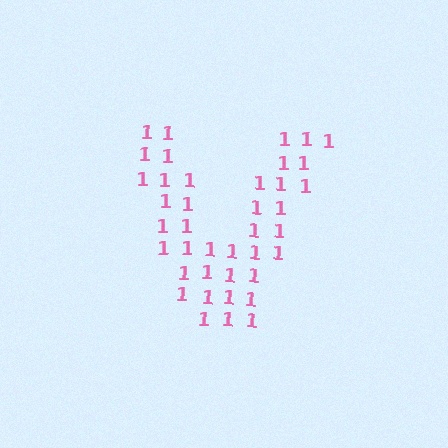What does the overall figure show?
The overall figure shows the letter V.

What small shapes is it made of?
It is made of small digit 1's.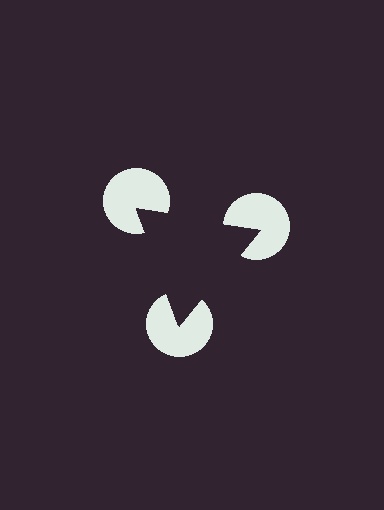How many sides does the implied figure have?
3 sides.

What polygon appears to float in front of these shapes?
An illusory triangle — its edges are inferred from the aligned wedge cuts in the pac-man discs, not physically drawn.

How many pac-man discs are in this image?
There are 3 — one at each vertex of the illusory triangle.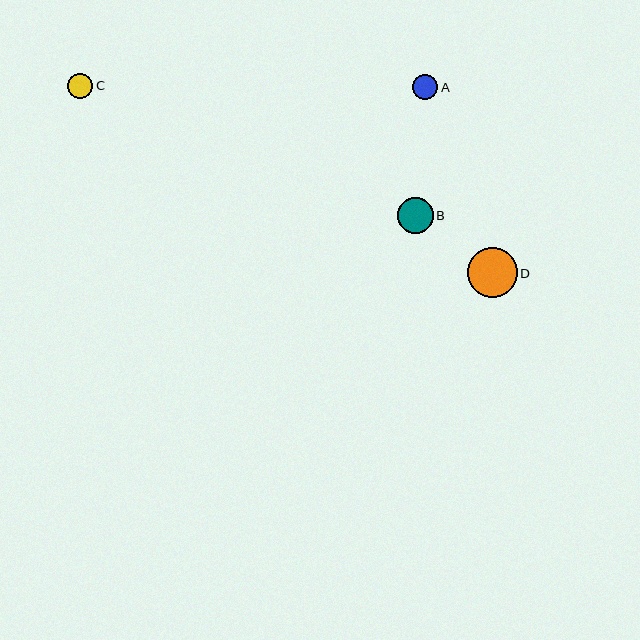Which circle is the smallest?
Circle A is the smallest with a size of approximately 25 pixels.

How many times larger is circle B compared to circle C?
Circle B is approximately 1.4 times the size of circle C.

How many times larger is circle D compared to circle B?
Circle D is approximately 1.4 times the size of circle B.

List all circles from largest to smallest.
From largest to smallest: D, B, C, A.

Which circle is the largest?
Circle D is the largest with a size of approximately 50 pixels.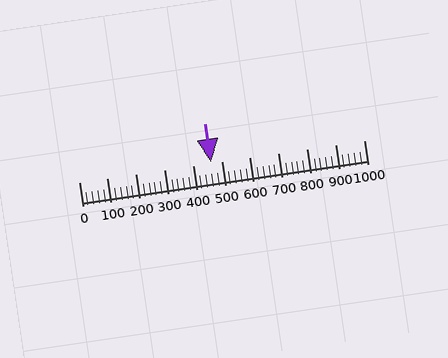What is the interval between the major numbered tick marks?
The major tick marks are spaced 100 units apart.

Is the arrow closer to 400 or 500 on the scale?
The arrow is closer to 500.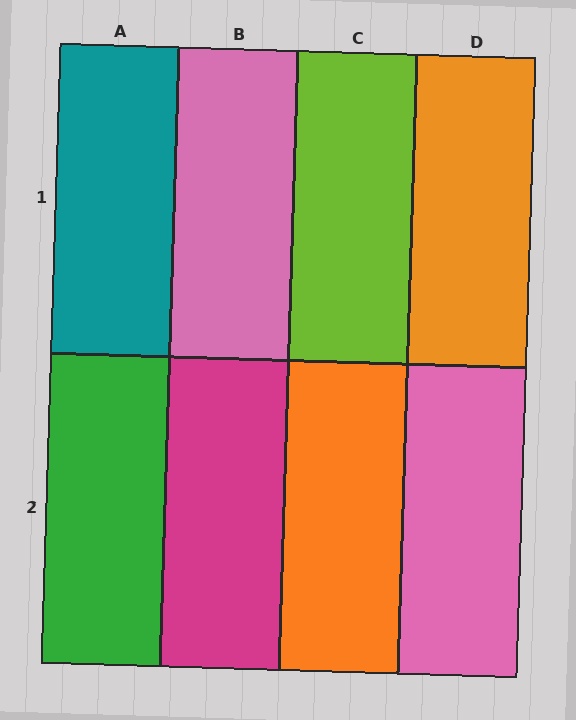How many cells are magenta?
1 cell is magenta.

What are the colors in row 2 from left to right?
Green, magenta, orange, pink.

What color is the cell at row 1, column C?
Lime.